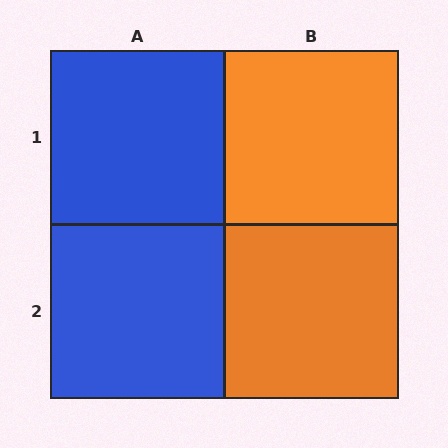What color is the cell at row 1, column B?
Orange.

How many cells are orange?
2 cells are orange.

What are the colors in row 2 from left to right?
Blue, orange.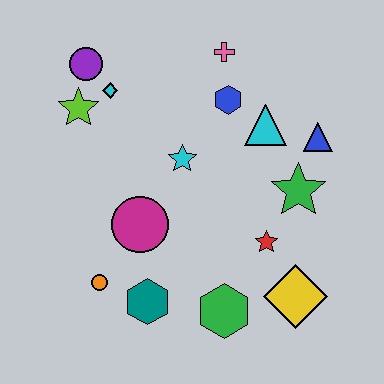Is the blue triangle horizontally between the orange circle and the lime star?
No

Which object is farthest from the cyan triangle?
The orange circle is farthest from the cyan triangle.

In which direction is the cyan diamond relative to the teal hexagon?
The cyan diamond is above the teal hexagon.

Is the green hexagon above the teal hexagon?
No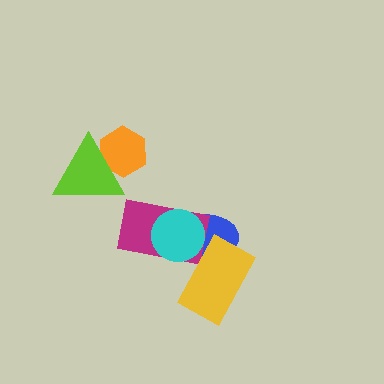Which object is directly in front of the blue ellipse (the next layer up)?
The magenta rectangle is directly in front of the blue ellipse.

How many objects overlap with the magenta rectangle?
3 objects overlap with the magenta rectangle.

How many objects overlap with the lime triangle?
1 object overlaps with the lime triangle.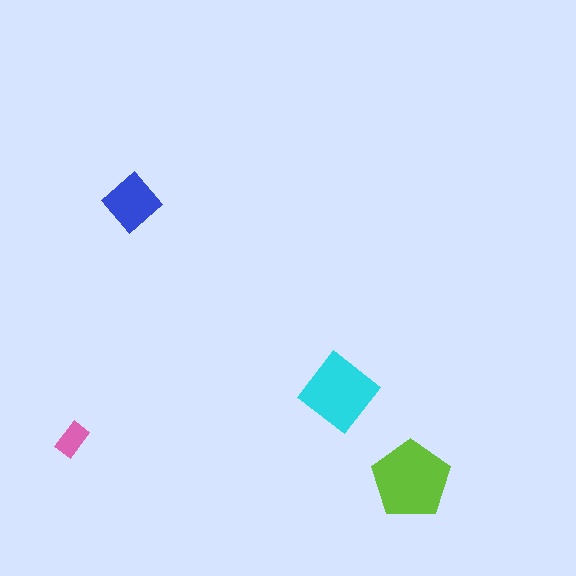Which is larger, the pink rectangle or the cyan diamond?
The cyan diamond.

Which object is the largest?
The lime pentagon.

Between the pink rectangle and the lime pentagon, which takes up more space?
The lime pentagon.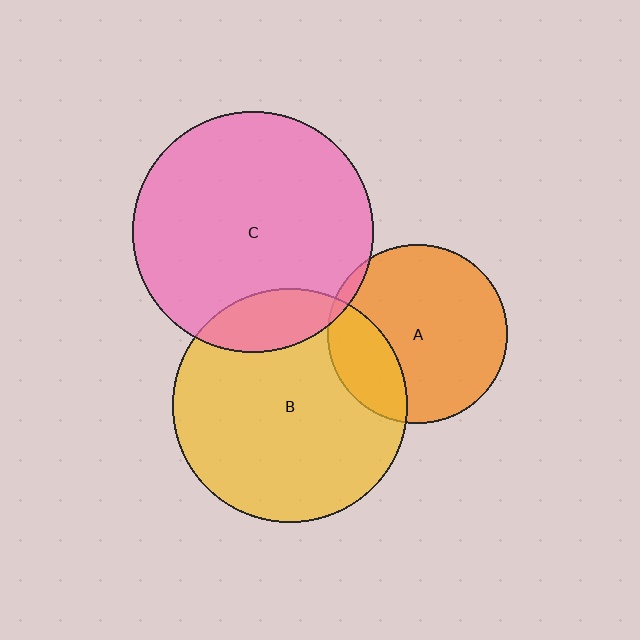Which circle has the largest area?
Circle C (pink).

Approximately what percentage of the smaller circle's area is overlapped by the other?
Approximately 25%.